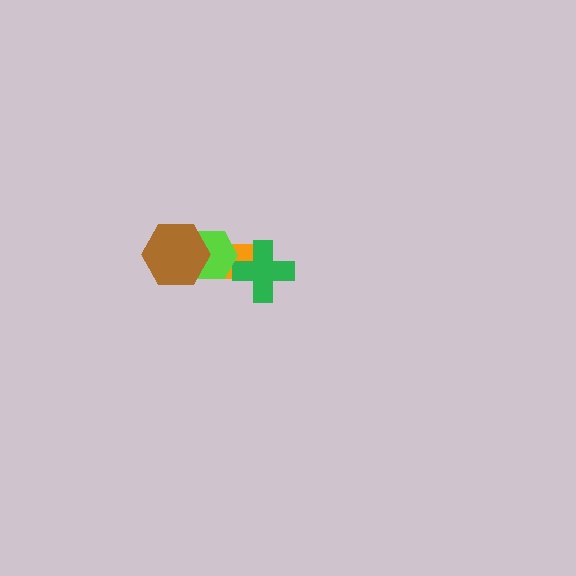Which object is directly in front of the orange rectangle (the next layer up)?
The green cross is directly in front of the orange rectangle.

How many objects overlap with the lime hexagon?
2 objects overlap with the lime hexagon.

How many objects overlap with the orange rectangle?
2 objects overlap with the orange rectangle.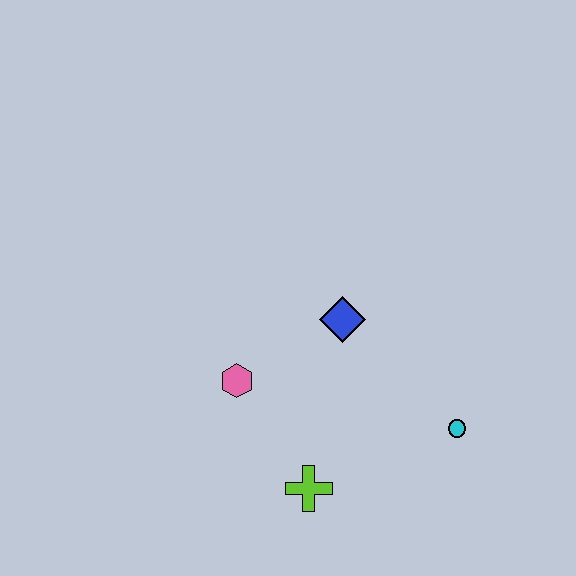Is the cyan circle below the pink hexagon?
Yes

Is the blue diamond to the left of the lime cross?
No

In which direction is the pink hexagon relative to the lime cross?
The pink hexagon is above the lime cross.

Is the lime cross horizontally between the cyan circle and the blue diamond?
No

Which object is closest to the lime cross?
The pink hexagon is closest to the lime cross.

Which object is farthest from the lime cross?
The blue diamond is farthest from the lime cross.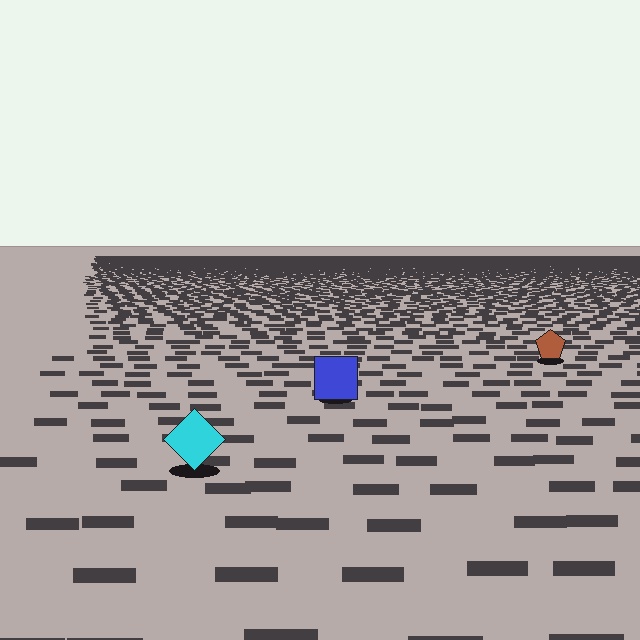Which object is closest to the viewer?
The cyan diamond is closest. The texture marks near it are larger and more spread out.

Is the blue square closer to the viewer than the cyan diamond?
No. The cyan diamond is closer — you can tell from the texture gradient: the ground texture is coarser near it.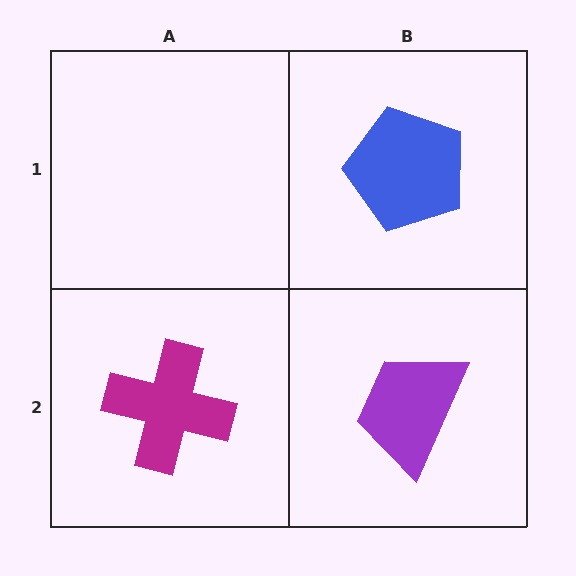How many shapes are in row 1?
1 shape.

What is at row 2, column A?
A magenta cross.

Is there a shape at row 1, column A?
No, that cell is empty.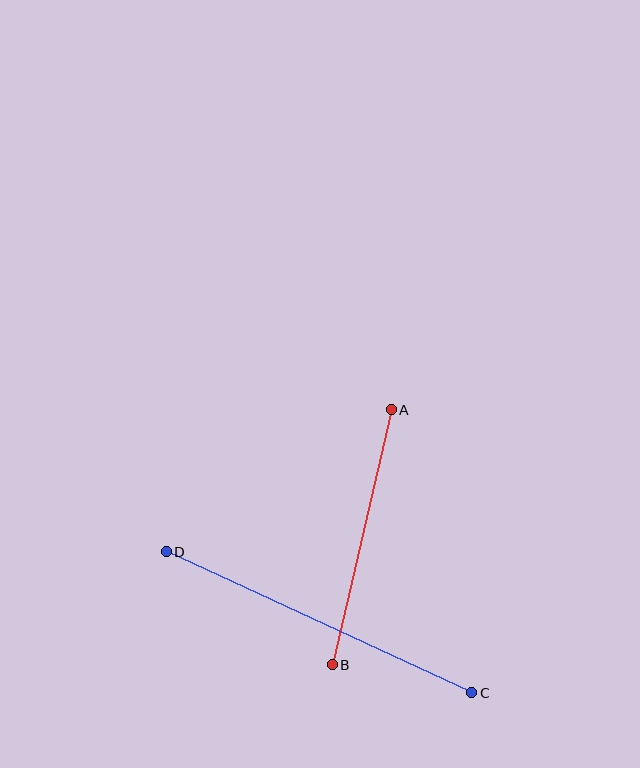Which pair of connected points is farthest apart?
Points C and D are farthest apart.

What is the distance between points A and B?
The distance is approximately 262 pixels.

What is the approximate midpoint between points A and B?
The midpoint is at approximately (362, 537) pixels.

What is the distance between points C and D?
The distance is approximately 336 pixels.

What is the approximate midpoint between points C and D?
The midpoint is at approximately (319, 622) pixels.